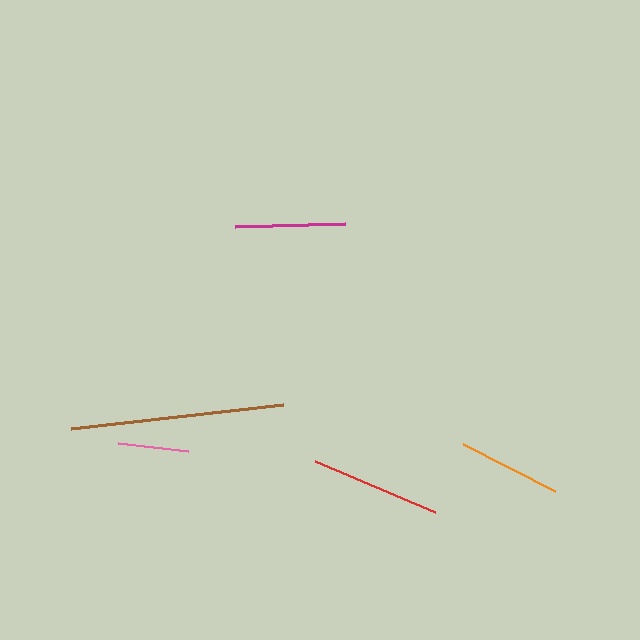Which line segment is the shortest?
The pink line is the shortest at approximately 71 pixels.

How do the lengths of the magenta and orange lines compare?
The magenta and orange lines are approximately the same length.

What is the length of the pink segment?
The pink segment is approximately 71 pixels long.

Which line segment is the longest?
The brown line is the longest at approximately 213 pixels.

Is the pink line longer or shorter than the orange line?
The orange line is longer than the pink line.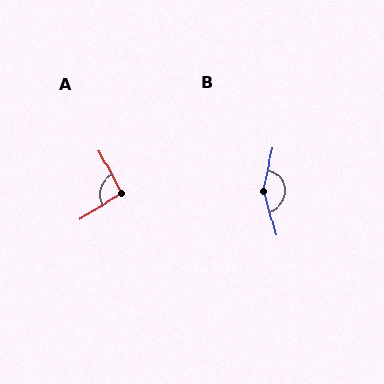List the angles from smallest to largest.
A (94°), B (151°).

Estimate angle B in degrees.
Approximately 151 degrees.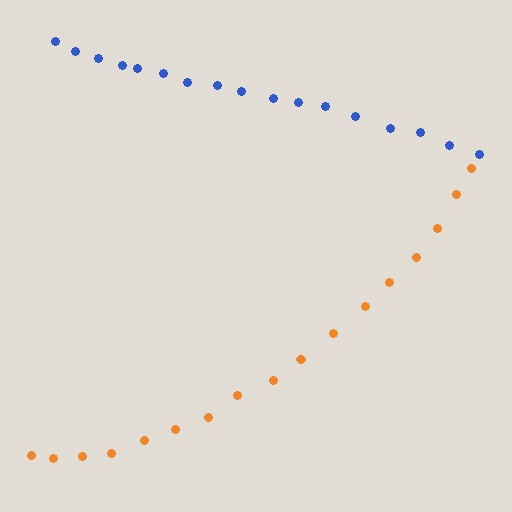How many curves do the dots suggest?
There are 2 distinct paths.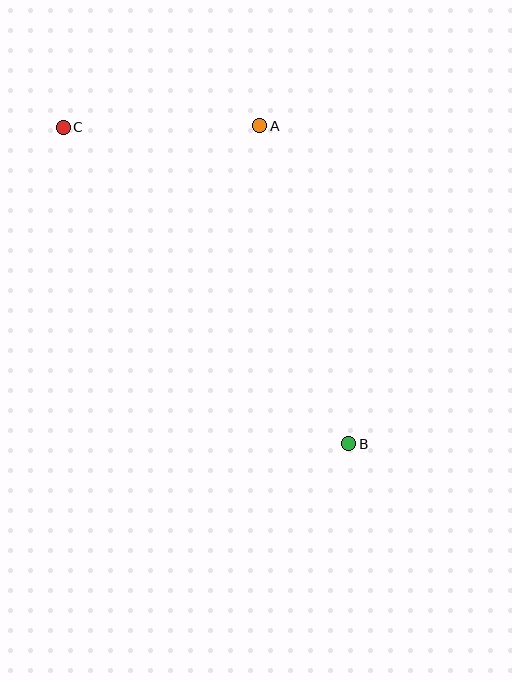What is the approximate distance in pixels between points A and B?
The distance between A and B is approximately 331 pixels.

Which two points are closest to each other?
Points A and C are closest to each other.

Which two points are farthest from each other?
Points B and C are farthest from each other.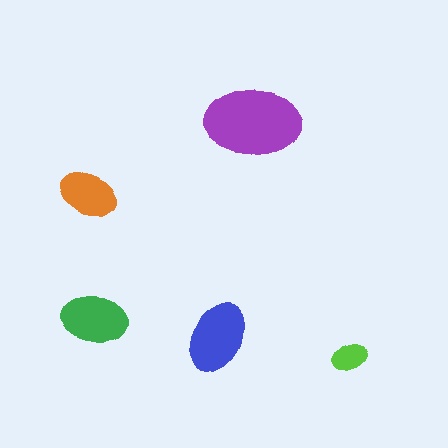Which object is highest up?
The purple ellipse is topmost.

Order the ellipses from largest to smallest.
the purple one, the blue one, the green one, the orange one, the lime one.